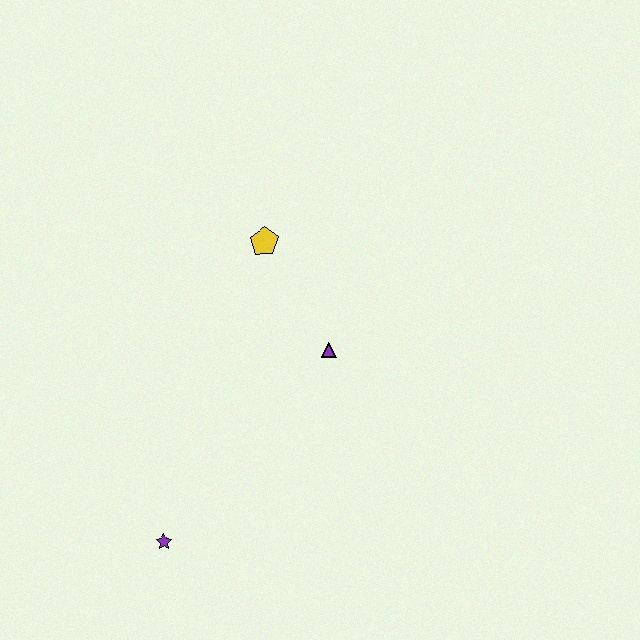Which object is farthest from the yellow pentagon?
The purple star is farthest from the yellow pentagon.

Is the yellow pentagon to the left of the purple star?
No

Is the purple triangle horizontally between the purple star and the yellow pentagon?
No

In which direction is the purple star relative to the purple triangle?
The purple star is below the purple triangle.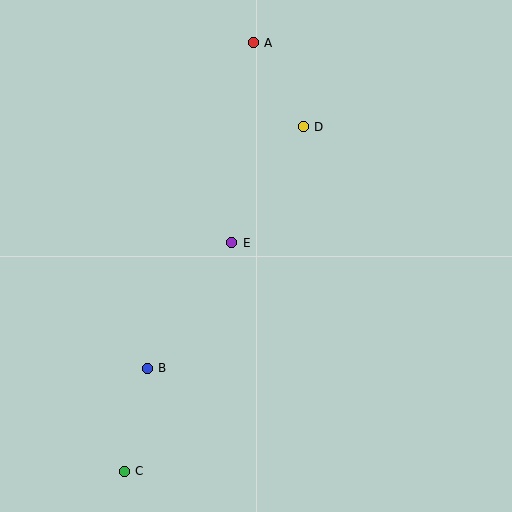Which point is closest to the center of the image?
Point E at (232, 243) is closest to the center.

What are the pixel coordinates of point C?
Point C is at (124, 471).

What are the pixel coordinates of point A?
Point A is at (253, 43).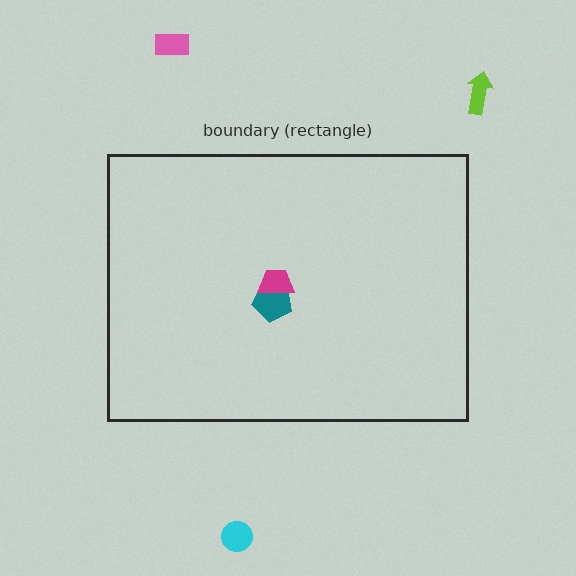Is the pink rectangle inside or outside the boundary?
Outside.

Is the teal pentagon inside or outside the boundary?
Inside.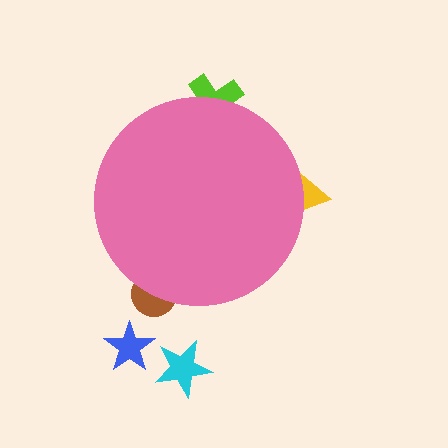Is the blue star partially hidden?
No, the blue star is fully visible.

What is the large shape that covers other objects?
A pink circle.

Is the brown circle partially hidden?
Yes, the brown circle is partially hidden behind the pink circle.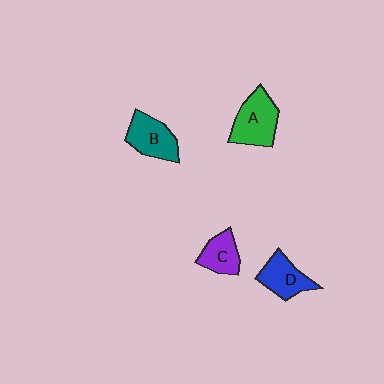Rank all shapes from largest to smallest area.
From largest to smallest: A (green), B (teal), D (blue), C (purple).